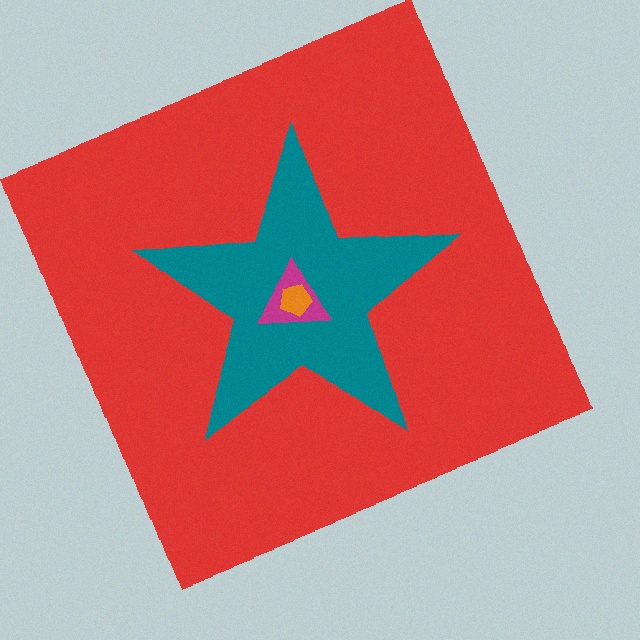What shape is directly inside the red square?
The teal star.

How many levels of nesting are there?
4.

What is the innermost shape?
The orange pentagon.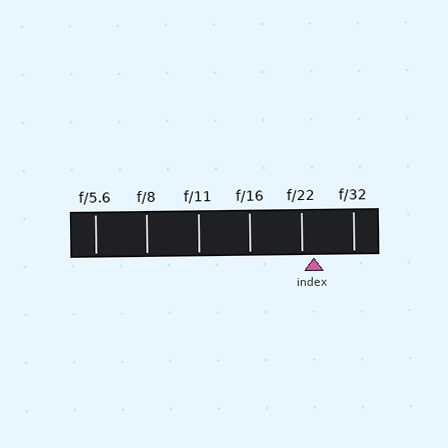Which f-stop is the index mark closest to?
The index mark is closest to f/22.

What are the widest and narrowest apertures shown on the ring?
The widest aperture shown is f/5.6 and the narrowest is f/32.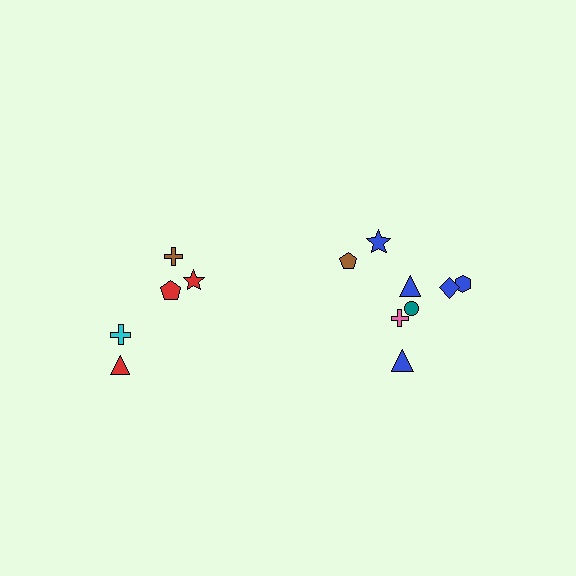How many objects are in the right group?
There are 8 objects.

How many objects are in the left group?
There are 5 objects.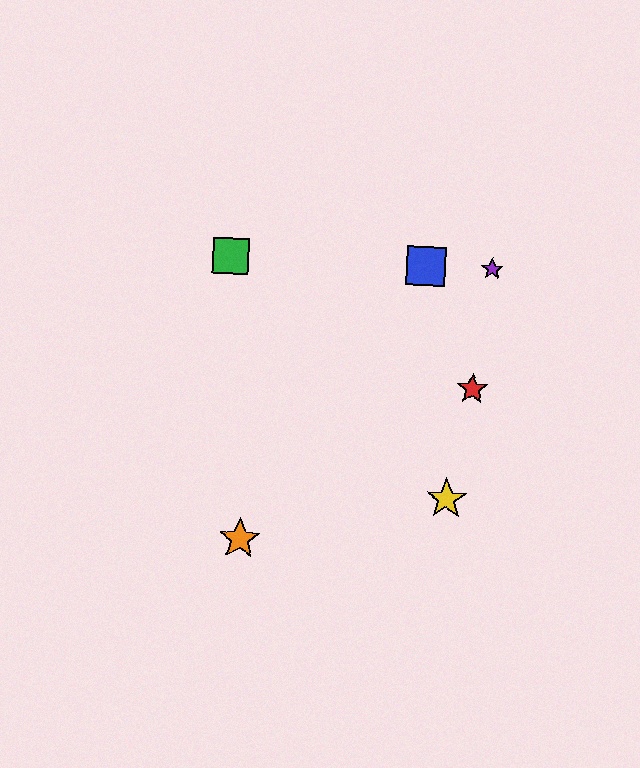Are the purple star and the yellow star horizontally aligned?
No, the purple star is at y≈269 and the yellow star is at y≈499.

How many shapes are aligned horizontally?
3 shapes (the blue square, the green square, the purple star) are aligned horizontally.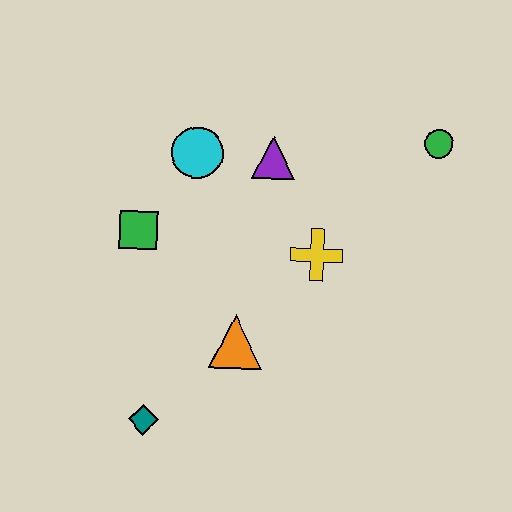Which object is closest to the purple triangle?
The cyan circle is closest to the purple triangle.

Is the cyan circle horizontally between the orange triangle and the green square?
Yes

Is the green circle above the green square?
Yes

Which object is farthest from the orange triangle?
The green circle is farthest from the orange triangle.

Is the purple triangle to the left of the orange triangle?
No